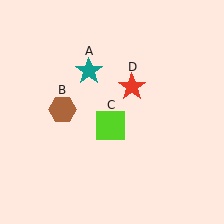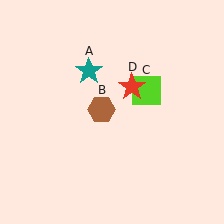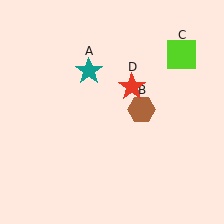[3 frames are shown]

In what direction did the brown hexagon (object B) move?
The brown hexagon (object B) moved right.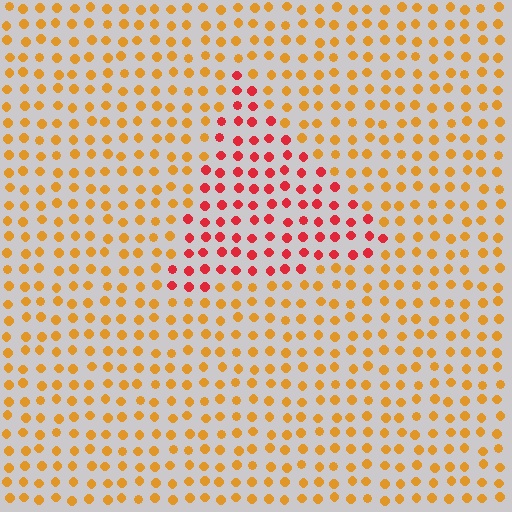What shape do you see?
I see a triangle.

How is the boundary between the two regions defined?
The boundary is defined purely by a slight shift in hue (about 41 degrees). Spacing, size, and orientation are identical on both sides.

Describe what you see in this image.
The image is filled with small orange elements in a uniform arrangement. A triangle-shaped region is visible where the elements are tinted to a slightly different hue, forming a subtle color boundary.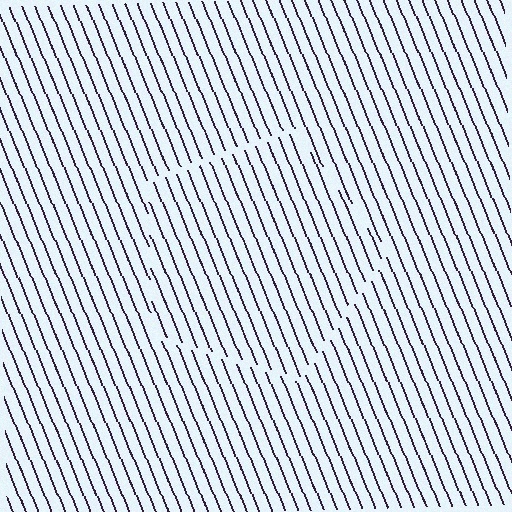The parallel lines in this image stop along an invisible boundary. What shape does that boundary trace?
An illusory pentagon. The interior of the shape contains the same grating, shifted by half a period — the contour is defined by the phase discontinuity where line-ends from the inner and outer gratings abut.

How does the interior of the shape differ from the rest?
The interior of the shape contains the same grating, shifted by half a period — the contour is defined by the phase discontinuity where line-ends from the inner and outer gratings abut.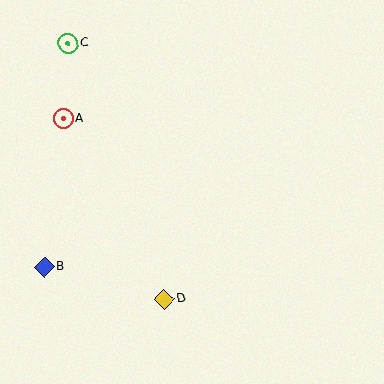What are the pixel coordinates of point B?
Point B is at (44, 267).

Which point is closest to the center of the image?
Point D at (165, 299) is closest to the center.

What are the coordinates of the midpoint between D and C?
The midpoint between D and C is at (116, 171).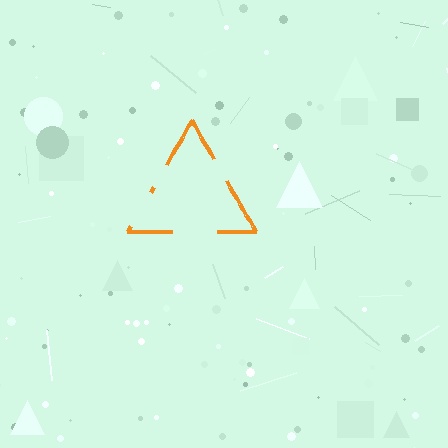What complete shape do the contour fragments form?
The contour fragments form a triangle.